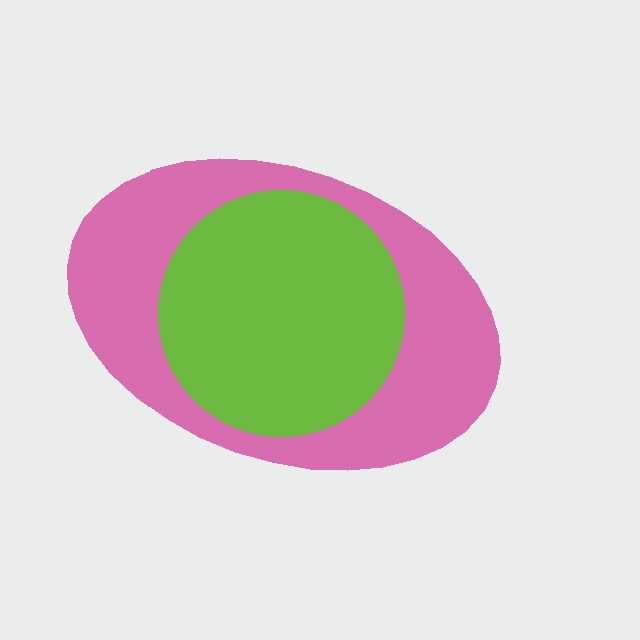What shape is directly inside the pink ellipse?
The lime circle.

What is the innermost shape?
The lime circle.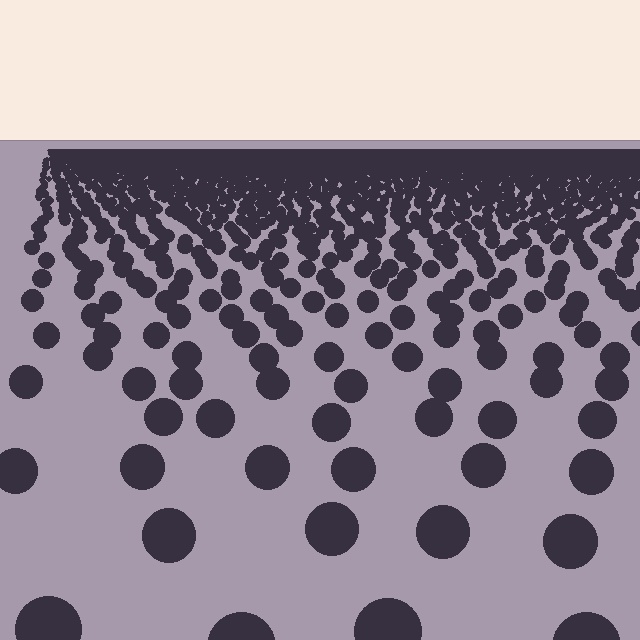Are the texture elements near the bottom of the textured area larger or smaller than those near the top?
Larger. Near the bottom, elements are closer to the viewer and appear at a bigger on-screen size.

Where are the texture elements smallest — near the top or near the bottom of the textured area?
Near the top.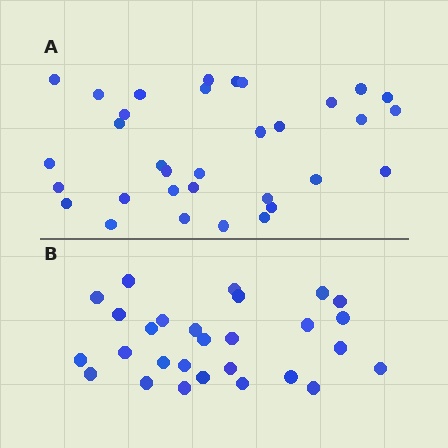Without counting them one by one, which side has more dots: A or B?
Region A (the top region) has more dots.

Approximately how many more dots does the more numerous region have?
Region A has about 5 more dots than region B.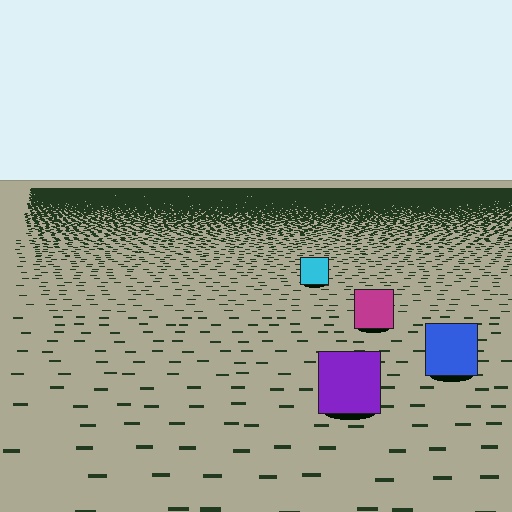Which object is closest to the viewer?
The purple square is closest. The texture marks near it are larger and more spread out.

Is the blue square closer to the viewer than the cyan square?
Yes. The blue square is closer — you can tell from the texture gradient: the ground texture is coarser near it.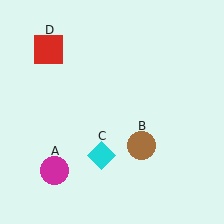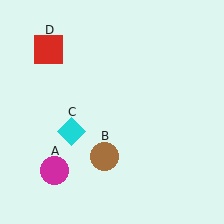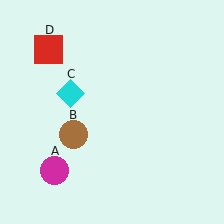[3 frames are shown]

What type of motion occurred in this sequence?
The brown circle (object B), cyan diamond (object C) rotated clockwise around the center of the scene.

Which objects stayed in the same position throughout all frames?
Magenta circle (object A) and red square (object D) remained stationary.